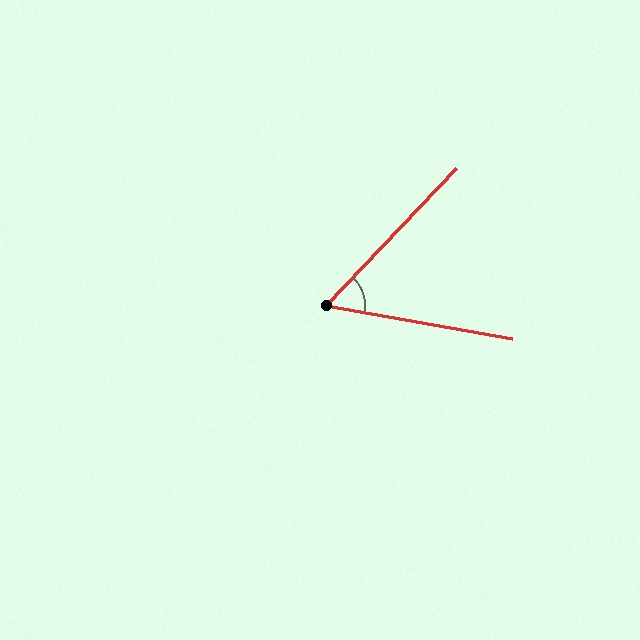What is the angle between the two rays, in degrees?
Approximately 56 degrees.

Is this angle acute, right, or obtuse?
It is acute.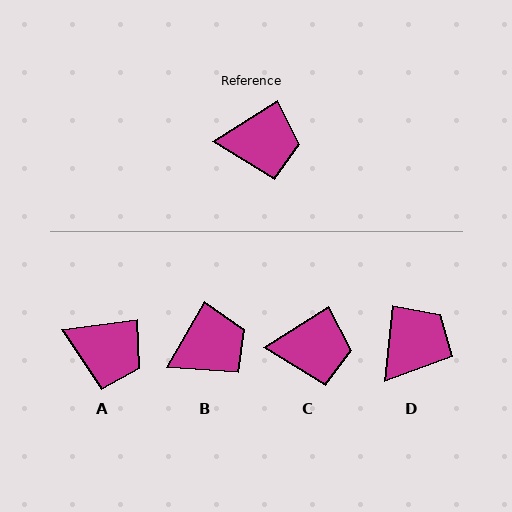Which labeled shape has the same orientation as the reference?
C.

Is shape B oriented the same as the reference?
No, it is off by about 28 degrees.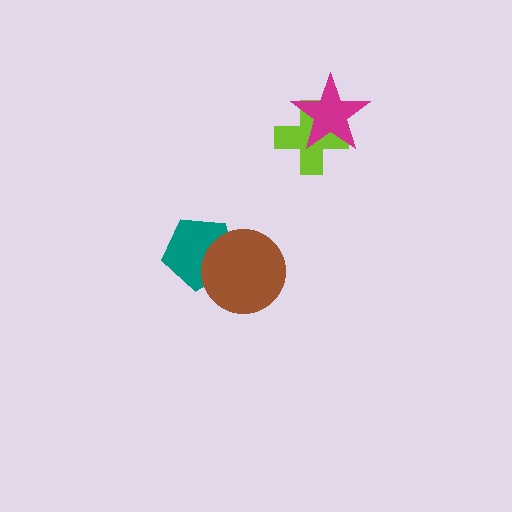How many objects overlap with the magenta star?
1 object overlaps with the magenta star.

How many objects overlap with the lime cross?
1 object overlaps with the lime cross.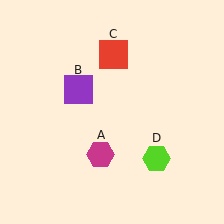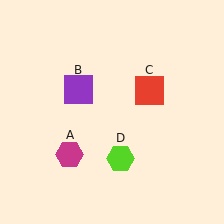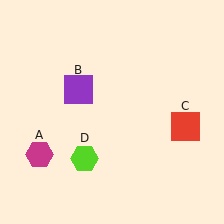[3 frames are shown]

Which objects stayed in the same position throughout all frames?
Purple square (object B) remained stationary.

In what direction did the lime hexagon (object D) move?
The lime hexagon (object D) moved left.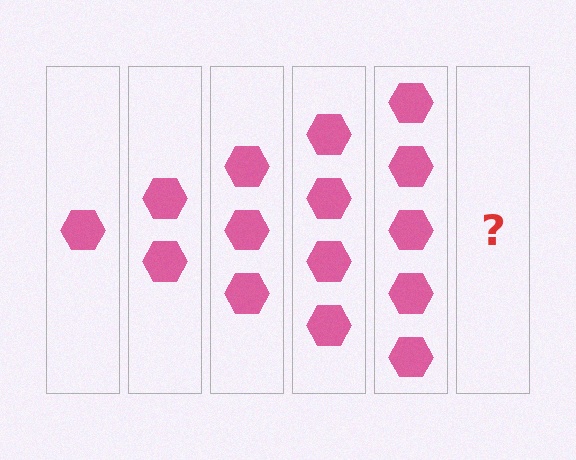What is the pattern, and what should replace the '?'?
The pattern is that each step adds one more hexagon. The '?' should be 6 hexagons.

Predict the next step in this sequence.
The next step is 6 hexagons.